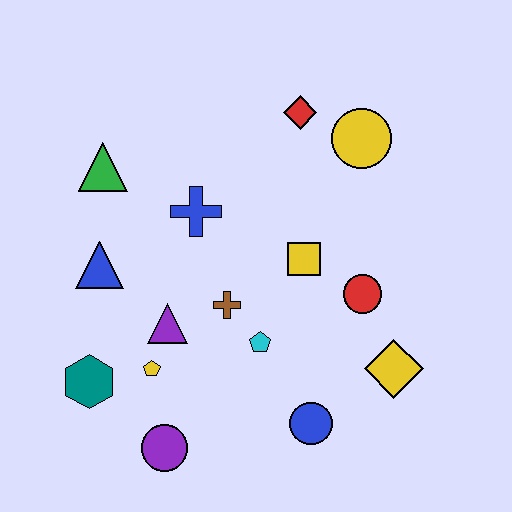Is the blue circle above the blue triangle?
No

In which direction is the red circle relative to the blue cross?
The red circle is to the right of the blue cross.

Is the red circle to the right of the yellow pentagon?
Yes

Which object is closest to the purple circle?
The yellow pentagon is closest to the purple circle.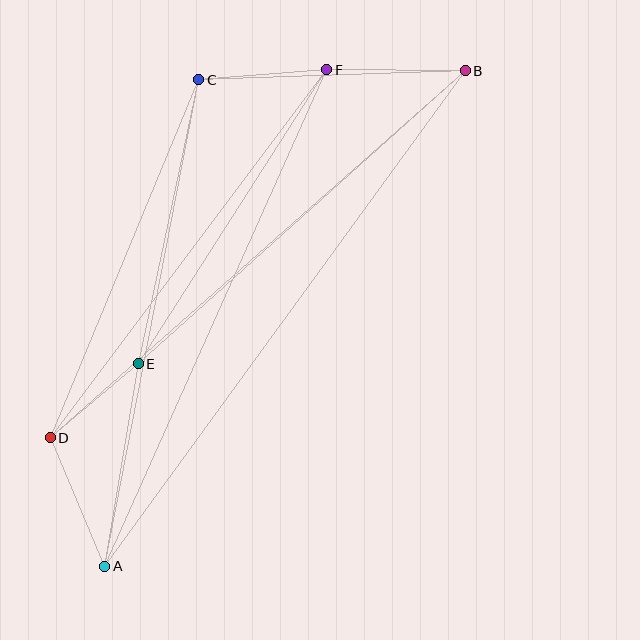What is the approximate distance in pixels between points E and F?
The distance between E and F is approximately 349 pixels.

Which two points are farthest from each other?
Points A and B are farthest from each other.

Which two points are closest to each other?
Points D and E are closest to each other.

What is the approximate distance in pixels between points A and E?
The distance between A and E is approximately 205 pixels.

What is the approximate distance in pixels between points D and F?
The distance between D and F is approximately 460 pixels.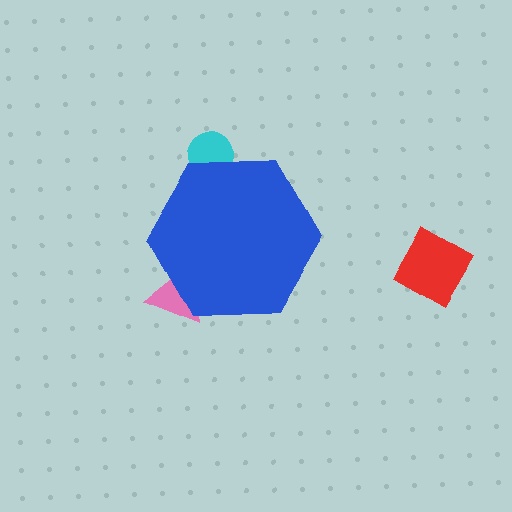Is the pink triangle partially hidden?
Yes, the pink triangle is partially hidden behind the blue hexagon.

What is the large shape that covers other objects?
A blue hexagon.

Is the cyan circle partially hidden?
Yes, the cyan circle is partially hidden behind the blue hexagon.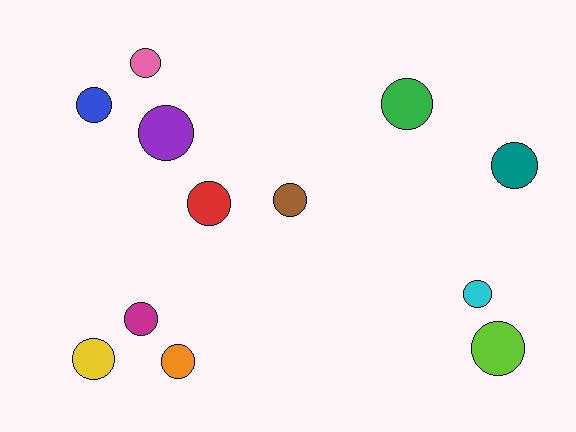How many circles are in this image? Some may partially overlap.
There are 12 circles.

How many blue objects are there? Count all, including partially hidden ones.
There is 1 blue object.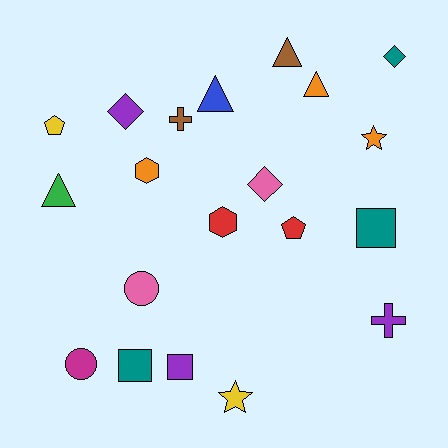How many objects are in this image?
There are 20 objects.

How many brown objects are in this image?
There are 2 brown objects.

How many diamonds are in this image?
There are 3 diamonds.